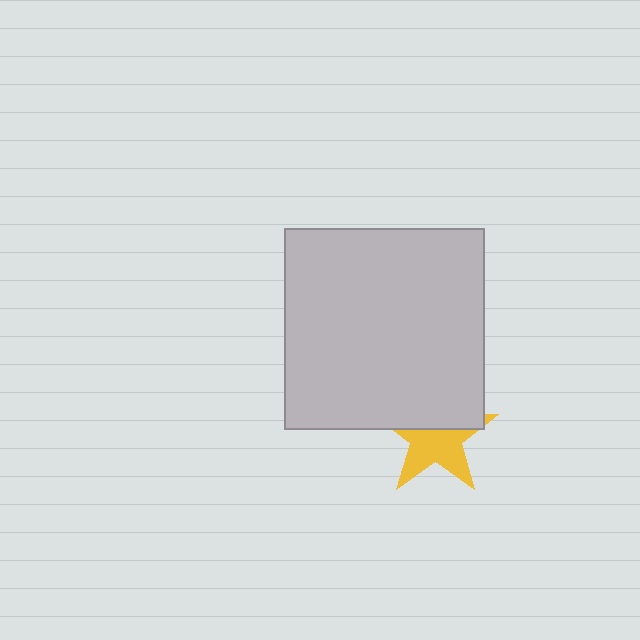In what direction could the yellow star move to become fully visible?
The yellow star could move down. That would shift it out from behind the light gray square entirely.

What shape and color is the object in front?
The object in front is a light gray square.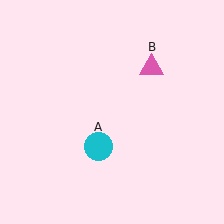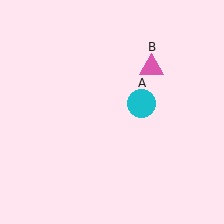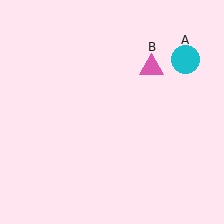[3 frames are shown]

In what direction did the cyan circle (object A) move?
The cyan circle (object A) moved up and to the right.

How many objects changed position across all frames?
1 object changed position: cyan circle (object A).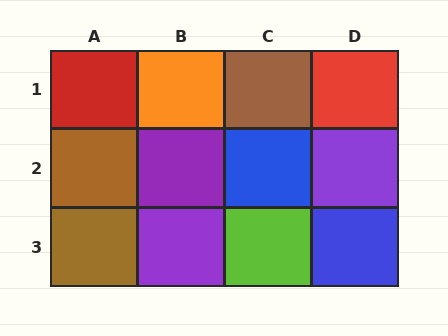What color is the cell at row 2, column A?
Brown.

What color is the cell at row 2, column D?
Purple.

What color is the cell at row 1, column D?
Red.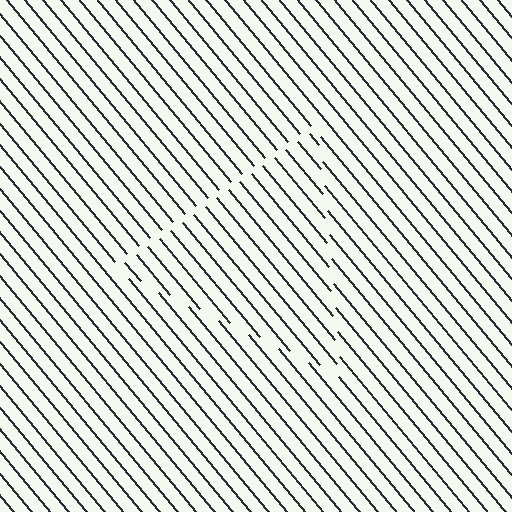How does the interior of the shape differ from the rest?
The interior of the shape contains the same grating, shifted by half a period — the contour is defined by the phase discontinuity where line-ends from the inner and outer gratings abut.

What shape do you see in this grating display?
An illusory triangle. The interior of the shape contains the same grating, shifted by half a period — the contour is defined by the phase discontinuity where line-ends from the inner and outer gratings abut.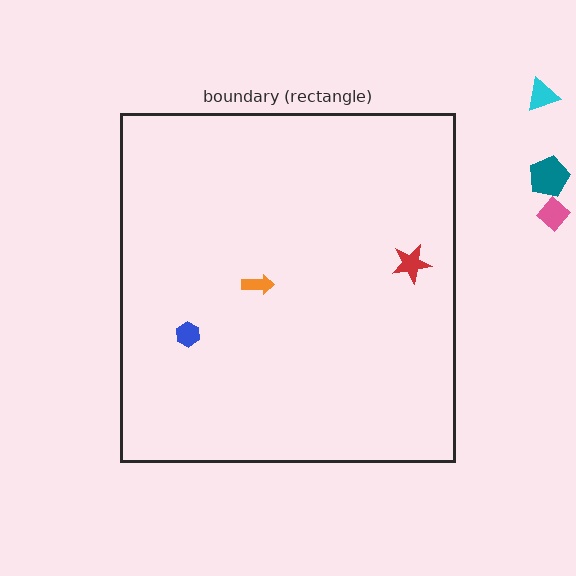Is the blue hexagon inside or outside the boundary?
Inside.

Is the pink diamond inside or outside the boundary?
Outside.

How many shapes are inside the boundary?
3 inside, 3 outside.